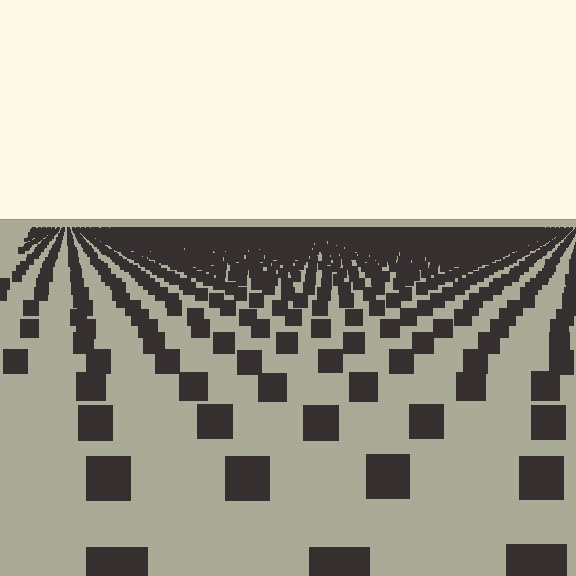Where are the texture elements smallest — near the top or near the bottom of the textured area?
Near the top.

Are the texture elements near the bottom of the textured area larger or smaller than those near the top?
Larger. Near the bottom, elements are closer to the viewer and appear at a bigger on-screen size.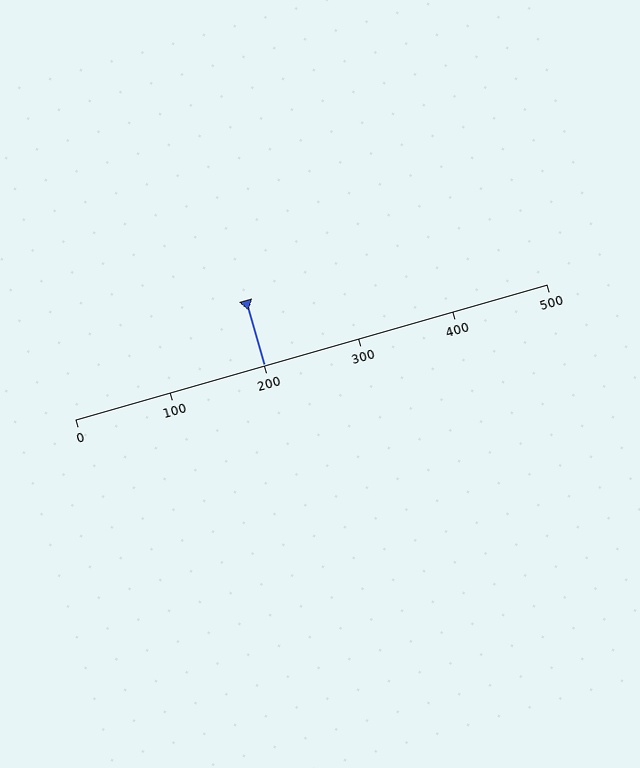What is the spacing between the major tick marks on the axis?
The major ticks are spaced 100 apart.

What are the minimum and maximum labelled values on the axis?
The axis runs from 0 to 500.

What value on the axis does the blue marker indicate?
The marker indicates approximately 200.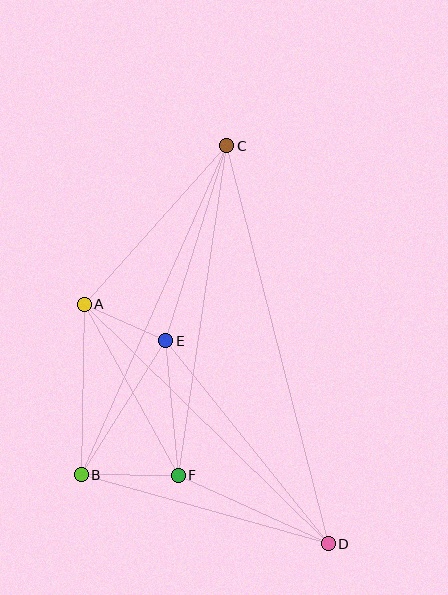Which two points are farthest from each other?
Points C and D are farthest from each other.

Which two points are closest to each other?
Points A and E are closest to each other.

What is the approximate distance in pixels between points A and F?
The distance between A and F is approximately 195 pixels.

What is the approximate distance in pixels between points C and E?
The distance between C and E is approximately 204 pixels.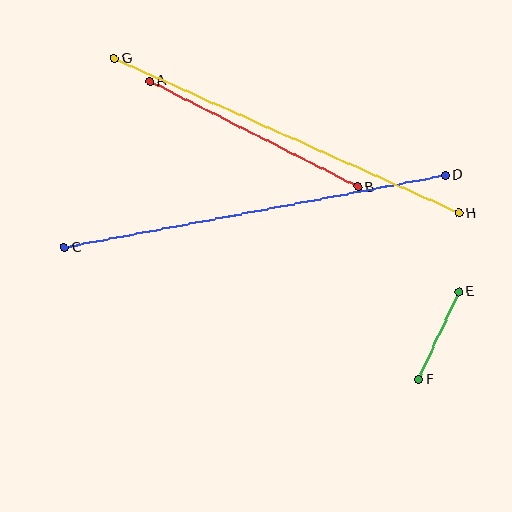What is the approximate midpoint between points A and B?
The midpoint is at approximately (254, 134) pixels.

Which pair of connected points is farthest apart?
Points C and D are farthest apart.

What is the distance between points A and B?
The distance is approximately 233 pixels.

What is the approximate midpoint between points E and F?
The midpoint is at approximately (439, 336) pixels.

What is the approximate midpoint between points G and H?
The midpoint is at approximately (287, 136) pixels.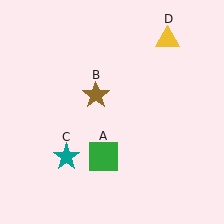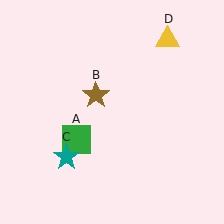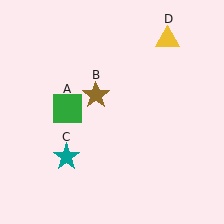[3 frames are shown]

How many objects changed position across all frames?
1 object changed position: green square (object A).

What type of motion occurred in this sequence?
The green square (object A) rotated clockwise around the center of the scene.